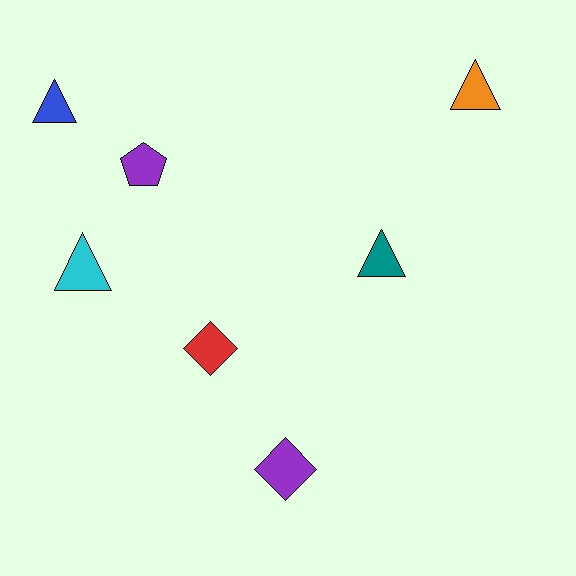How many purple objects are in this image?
There are 2 purple objects.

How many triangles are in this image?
There are 4 triangles.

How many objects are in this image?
There are 7 objects.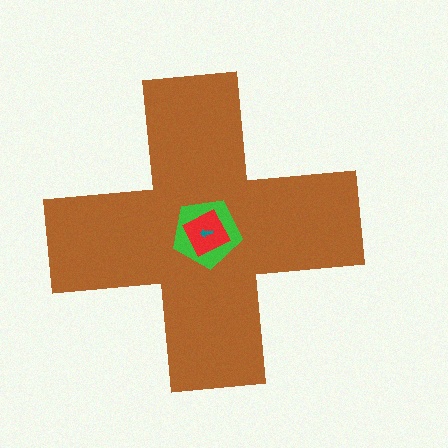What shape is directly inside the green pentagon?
The red diamond.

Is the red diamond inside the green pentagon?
Yes.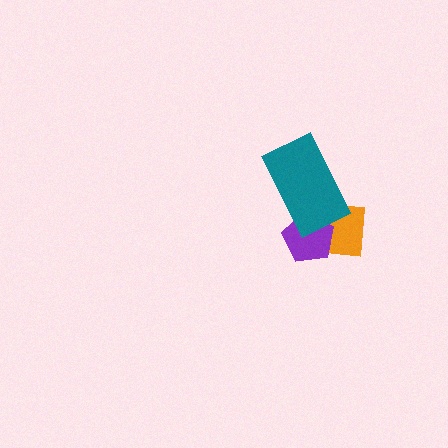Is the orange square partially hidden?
Yes, it is partially covered by another shape.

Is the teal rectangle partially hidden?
No, no other shape covers it.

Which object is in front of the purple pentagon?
The teal rectangle is in front of the purple pentagon.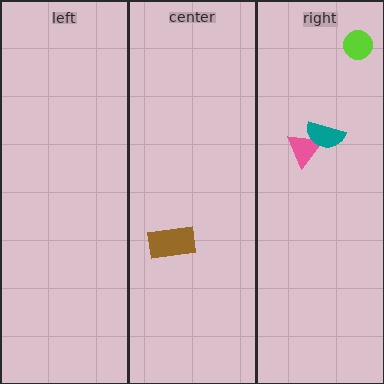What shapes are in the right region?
The pink triangle, the lime circle, the teal semicircle.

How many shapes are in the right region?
3.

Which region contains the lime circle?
The right region.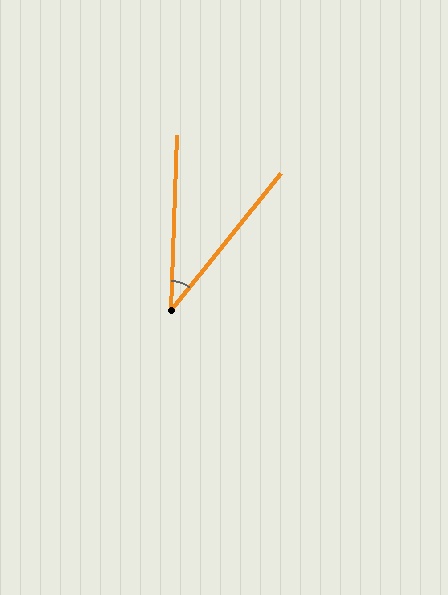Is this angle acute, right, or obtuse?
It is acute.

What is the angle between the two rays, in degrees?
Approximately 37 degrees.